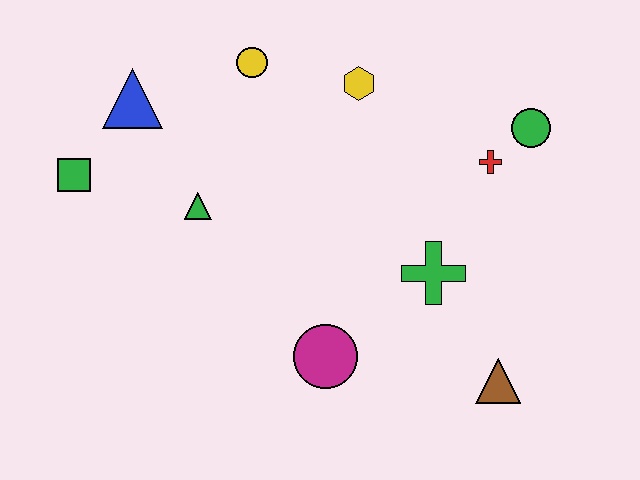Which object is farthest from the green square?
The brown triangle is farthest from the green square.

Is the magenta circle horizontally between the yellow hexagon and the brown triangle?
No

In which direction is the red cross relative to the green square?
The red cross is to the right of the green square.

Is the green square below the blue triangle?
Yes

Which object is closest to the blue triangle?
The green square is closest to the blue triangle.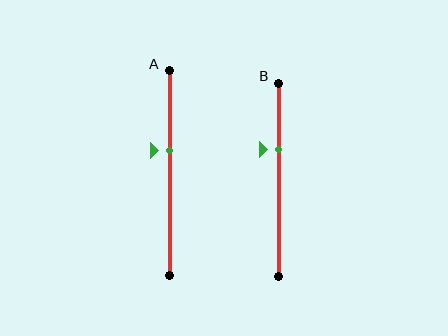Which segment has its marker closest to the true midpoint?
Segment A has its marker closest to the true midpoint.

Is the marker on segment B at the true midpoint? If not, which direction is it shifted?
No, the marker on segment B is shifted upward by about 16% of the segment length.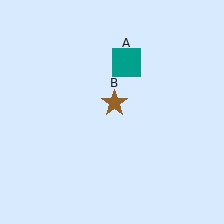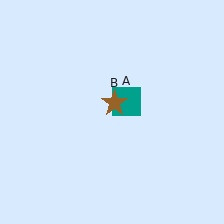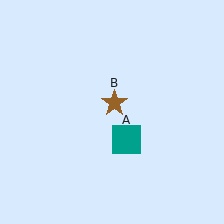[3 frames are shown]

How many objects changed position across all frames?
1 object changed position: teal square (object A).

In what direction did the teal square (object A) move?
The teal square (object A) moved down.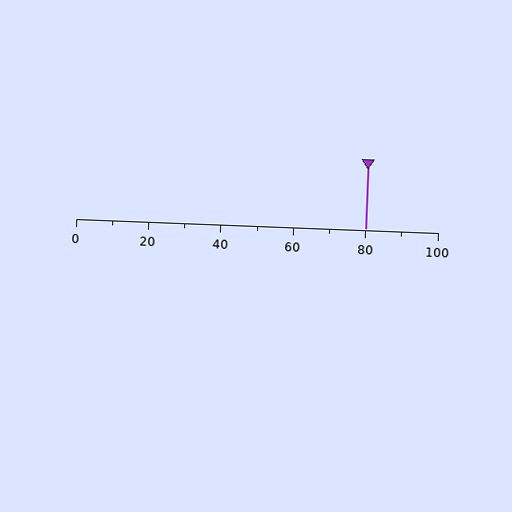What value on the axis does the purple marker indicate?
The marker indicates approximately 80.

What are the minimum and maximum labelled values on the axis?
The axis runs from 0 to 100.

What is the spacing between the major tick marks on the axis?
The major ticks are spaced 20 apart.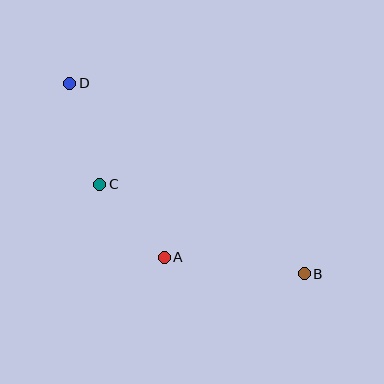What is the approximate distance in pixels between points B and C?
The distance between B and C is approximately 223 pixels.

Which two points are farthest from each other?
Points B and D are farthest from each other.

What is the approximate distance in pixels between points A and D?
The distance between A and D is approximately 198 pixels.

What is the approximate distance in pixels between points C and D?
The distance between C and D is approximately 105 pixels.